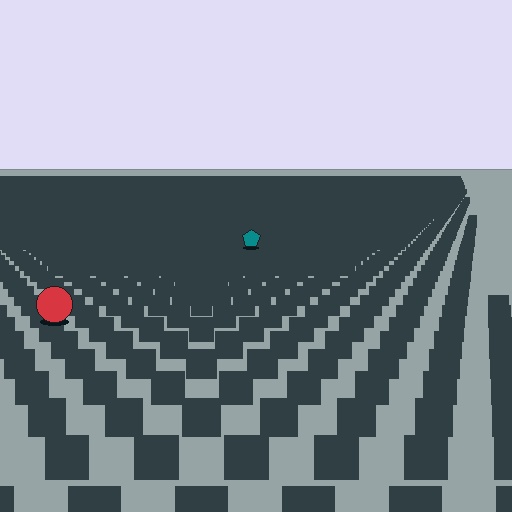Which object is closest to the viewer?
The red circle is closest. The texture marks near it are larger and more spread out.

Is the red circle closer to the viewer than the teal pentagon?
Yes. The red circle is closer — you can tell from the texture gradient: the ground texture is coarser near it.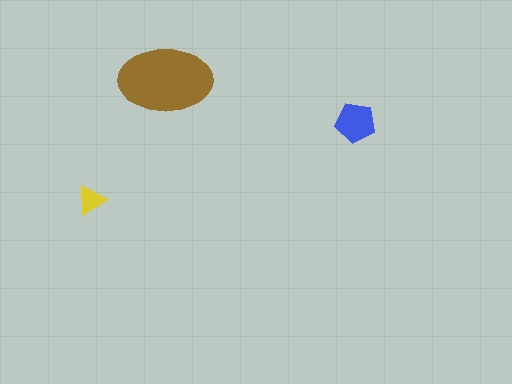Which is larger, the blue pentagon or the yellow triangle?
The blue pentagon.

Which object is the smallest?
The yellow triangle.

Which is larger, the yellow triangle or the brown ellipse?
The brown ellipse.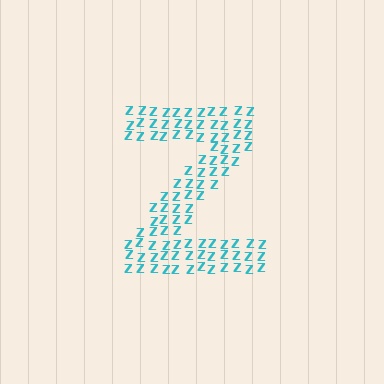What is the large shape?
The large shape is the letter Z.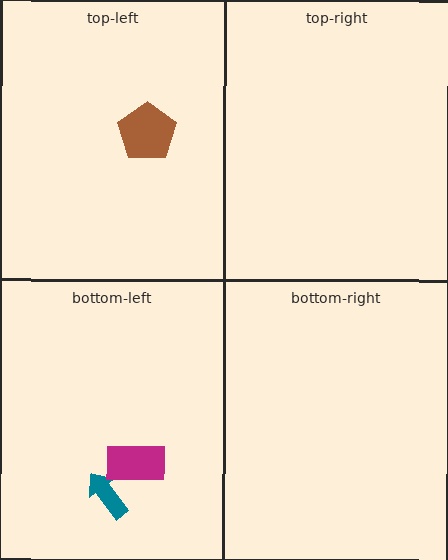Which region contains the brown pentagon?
The top-left region.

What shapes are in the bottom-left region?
The teal arrow, the magenta rectangle.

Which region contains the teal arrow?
The bottom-left region.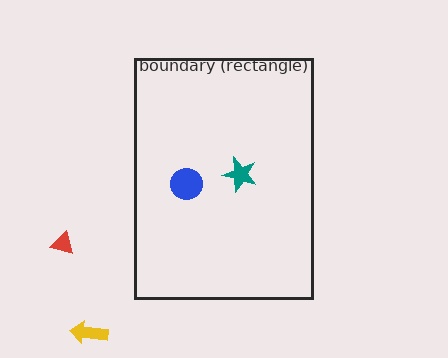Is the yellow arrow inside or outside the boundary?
Outside.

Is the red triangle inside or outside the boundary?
Outside.